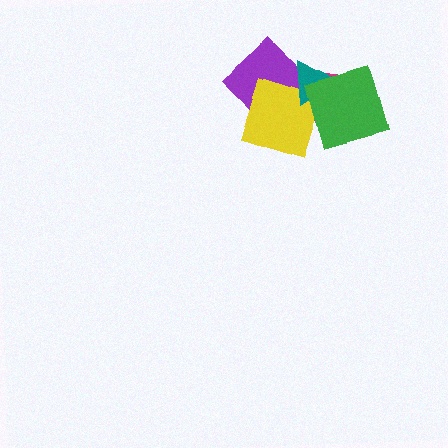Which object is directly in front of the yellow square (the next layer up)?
The teal triangle is directly in front of the yellow square.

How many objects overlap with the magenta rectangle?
4 objects overlap with the magenta rectangle.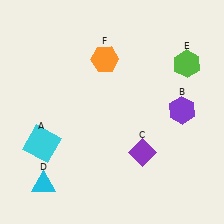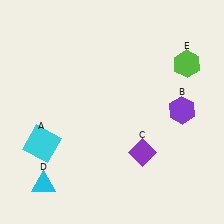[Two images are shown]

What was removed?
The orange hexagon (F) was removed in Image 2.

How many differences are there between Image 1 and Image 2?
There is 1 difference between the two images.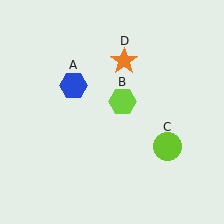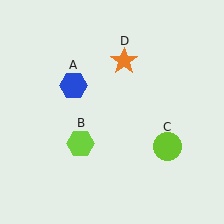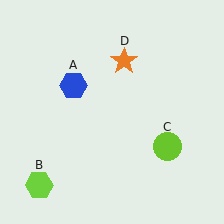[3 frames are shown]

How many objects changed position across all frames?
1 object changed position: lime hexagon (object B).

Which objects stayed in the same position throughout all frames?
Blue hexagon (object A) and lime circle (object C) and orange star (object D) remained stationary.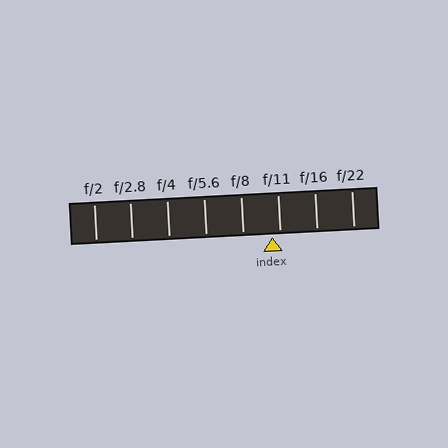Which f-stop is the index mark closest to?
The index mark is closest to f/11.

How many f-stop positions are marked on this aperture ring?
There are 8 f-stop positions marked.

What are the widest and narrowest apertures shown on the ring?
The widest aperture shown is f/2 and the narrowest is f/22.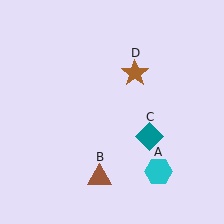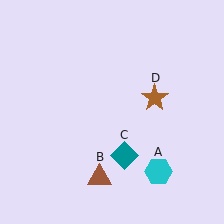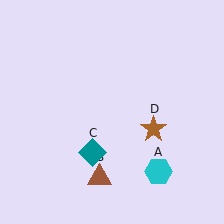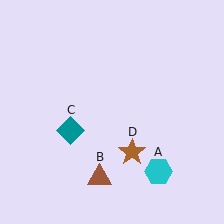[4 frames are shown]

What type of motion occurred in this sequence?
The teal diamond (object C), brown star (object D) rotated clockwise around the center of the scene.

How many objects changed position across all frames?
2 objects changed position: teal diamond (object C), brown star (object D).